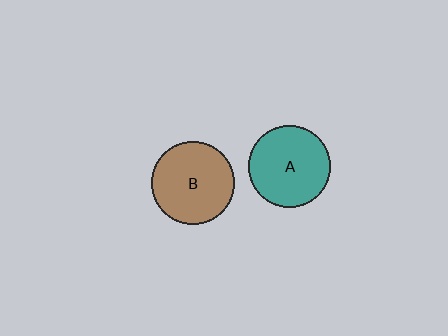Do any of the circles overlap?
No, none of the circles overlap.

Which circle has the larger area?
Circle B (brown).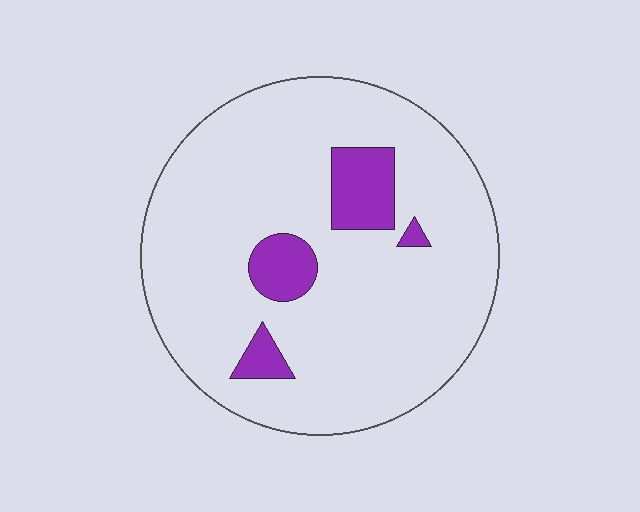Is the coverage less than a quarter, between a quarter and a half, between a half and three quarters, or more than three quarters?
Less than a quarter.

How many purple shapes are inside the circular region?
4.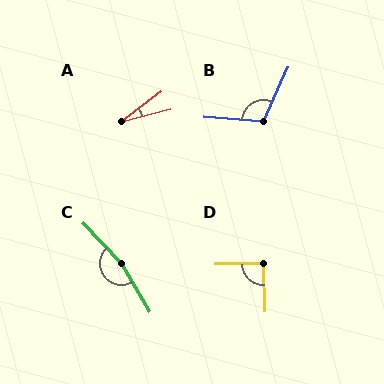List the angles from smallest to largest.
A (23°), D (92°), B (110°), C (167°).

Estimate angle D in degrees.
Approximately 92 degrees.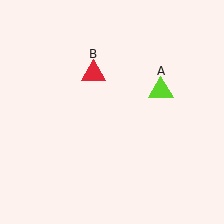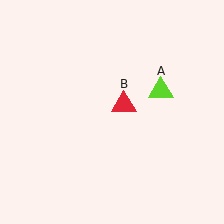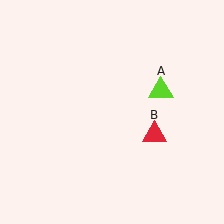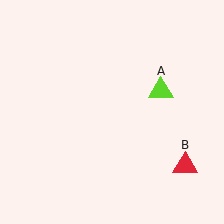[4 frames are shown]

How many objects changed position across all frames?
1 object changed position: red triangle (object B).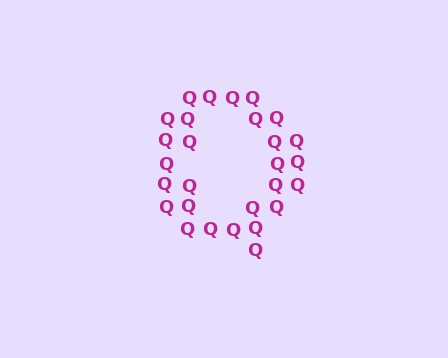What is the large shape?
The large shape is the letter Q.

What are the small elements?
The small elements are letter Q's.